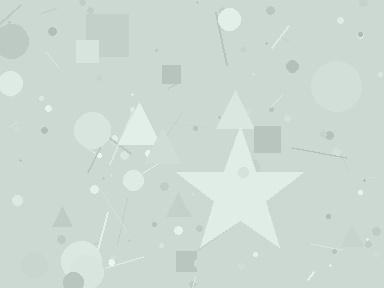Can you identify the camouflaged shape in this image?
The camouflaged shape is a star.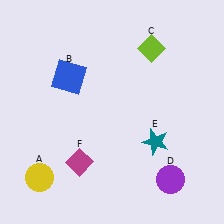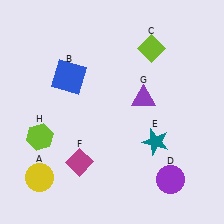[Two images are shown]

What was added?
A purple triangle (G), a lime hexagon (H) were added in Image 2.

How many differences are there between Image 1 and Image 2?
There are 2 differences between the two images.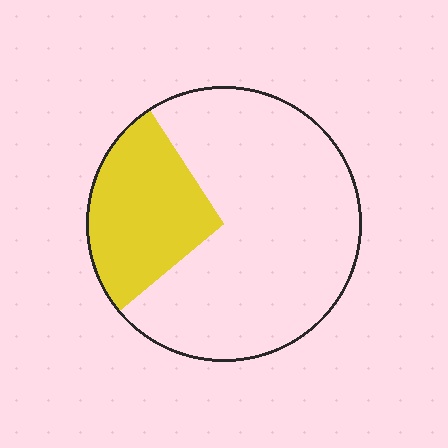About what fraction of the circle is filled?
About one quarter (1/4).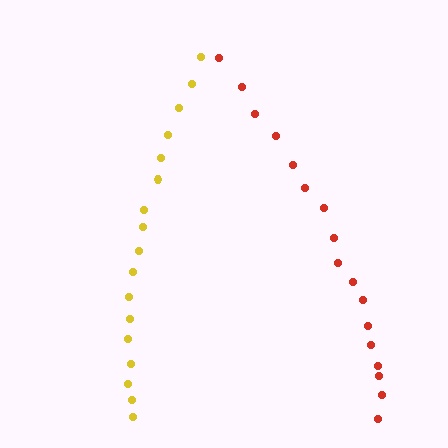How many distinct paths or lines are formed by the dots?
There are 2 distinct paths.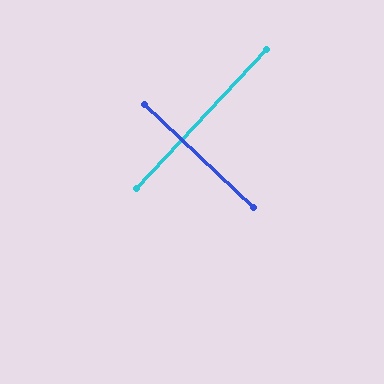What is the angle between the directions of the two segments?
Approximately 90 degrees.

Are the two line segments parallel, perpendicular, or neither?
Perpendicular — they meet at approximately 90°.